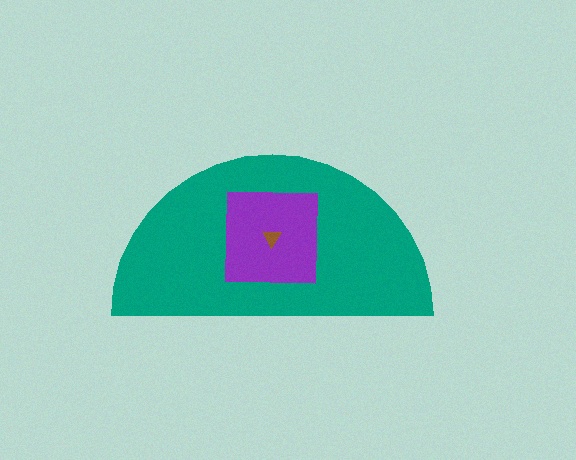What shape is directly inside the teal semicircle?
The purple square.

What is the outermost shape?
The teal semicircle.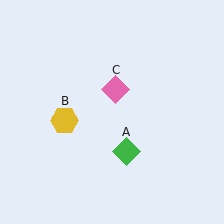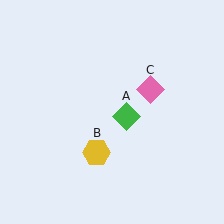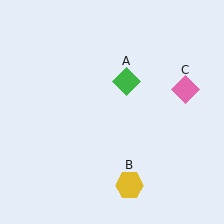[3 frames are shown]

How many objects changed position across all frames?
3 objects changed position: green diamond (object A), yellow hexagon (object B), pink diamond (object C).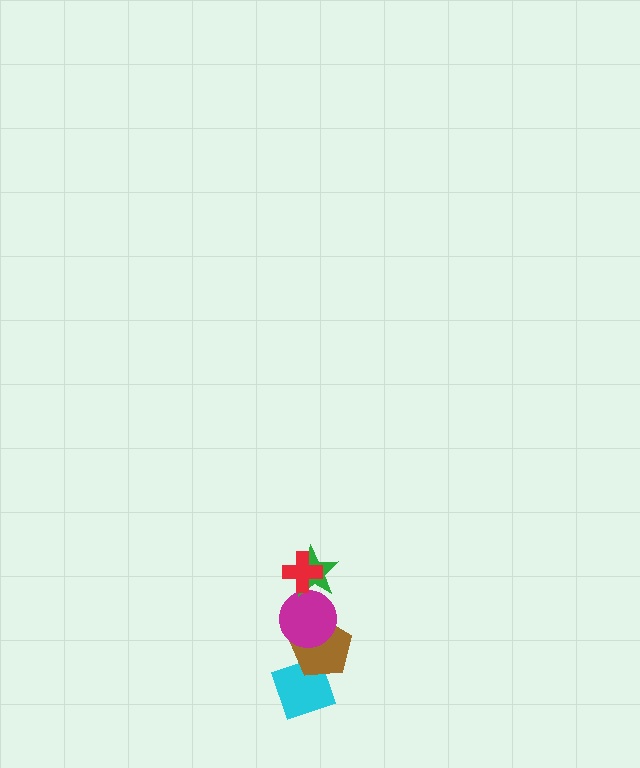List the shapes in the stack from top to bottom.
From top to bottom: the red cross, the green star, the magenta circle, the brown pentagon, the cyan diamond.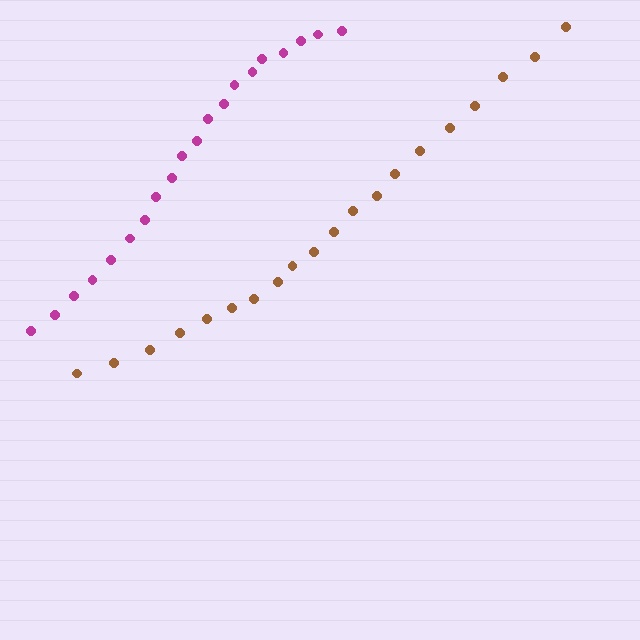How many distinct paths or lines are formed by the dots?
There are 2 distinct paths.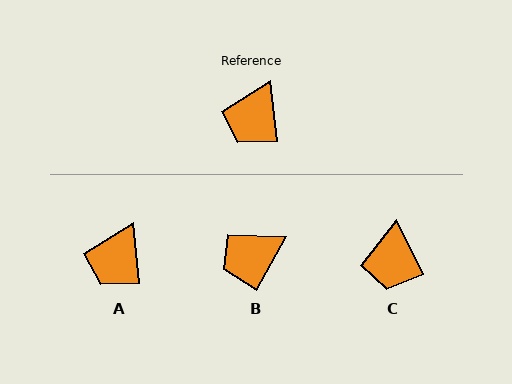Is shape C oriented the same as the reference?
No, it is off by about 20 degrees.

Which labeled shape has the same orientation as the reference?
A.